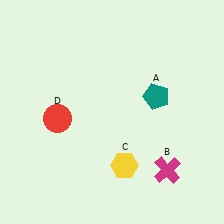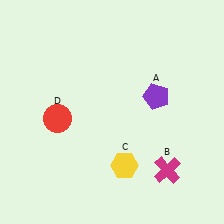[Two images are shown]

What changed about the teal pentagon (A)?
In Image 1, A is teal. In Image 2, it changed to purple.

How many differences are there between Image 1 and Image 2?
There is 1 difference between the two images.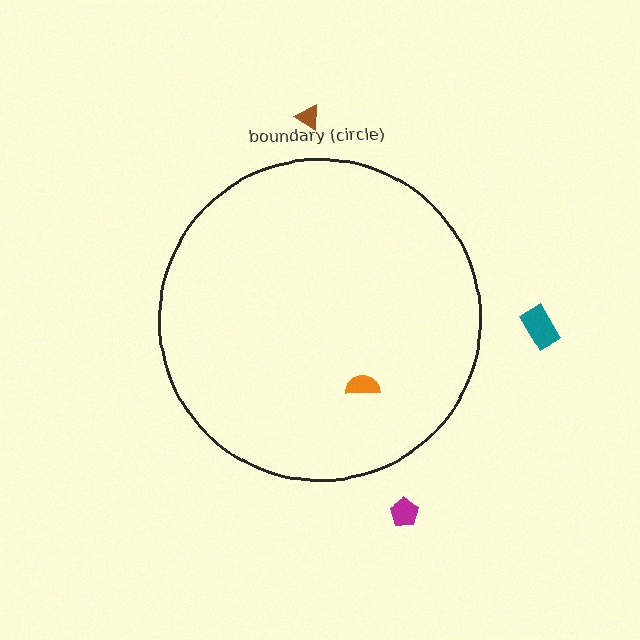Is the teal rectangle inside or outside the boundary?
Outside.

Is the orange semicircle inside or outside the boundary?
Inside.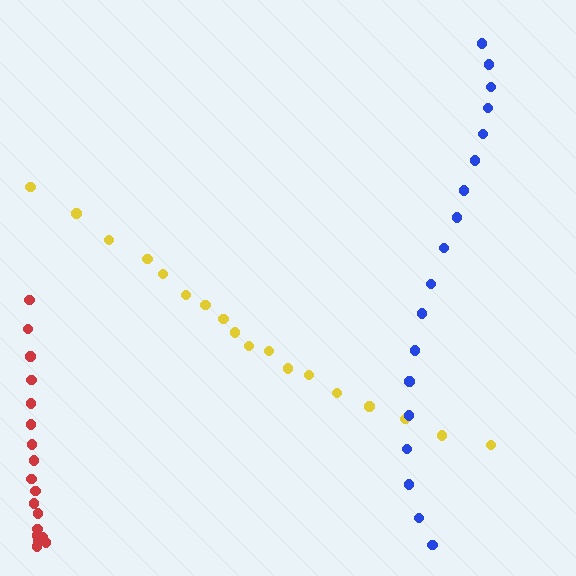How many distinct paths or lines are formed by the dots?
There are 3 distinct paths.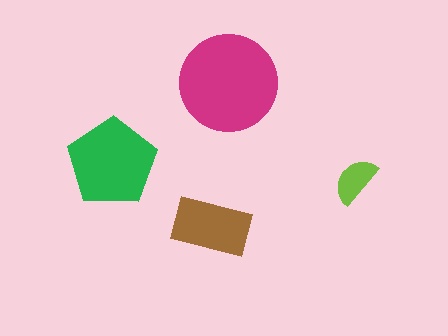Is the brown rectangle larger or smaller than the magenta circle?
Smaller.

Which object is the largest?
The magenta circle.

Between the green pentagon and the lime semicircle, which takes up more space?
The green pentagon.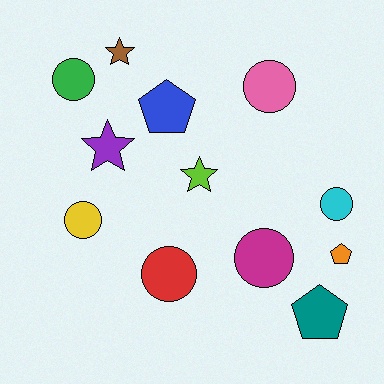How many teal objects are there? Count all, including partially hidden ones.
There is 1 teal object.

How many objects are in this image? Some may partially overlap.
There are 12 objects.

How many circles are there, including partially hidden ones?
There are 6 circles.